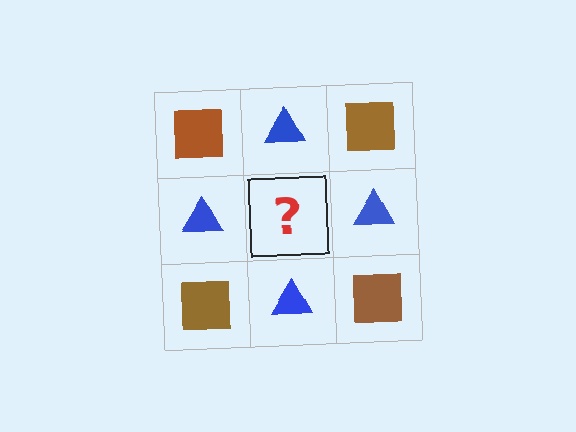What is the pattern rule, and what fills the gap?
The rule is that it alternates brown square and blue triangle in a checkerboard pattern. The gap should be filled with a brown square.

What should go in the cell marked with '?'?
The missing cell should contain a brown square.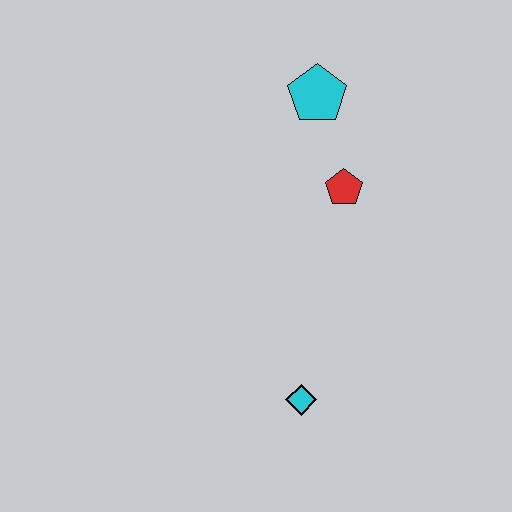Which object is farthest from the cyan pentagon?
The cyan diamond is farthest from the cyan pentagon.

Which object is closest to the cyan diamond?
The red pentagon is closest to the cyan diamond.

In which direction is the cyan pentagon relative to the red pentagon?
The cyan pentagon is above the red pentagon.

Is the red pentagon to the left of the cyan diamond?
No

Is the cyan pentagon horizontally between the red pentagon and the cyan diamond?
Yes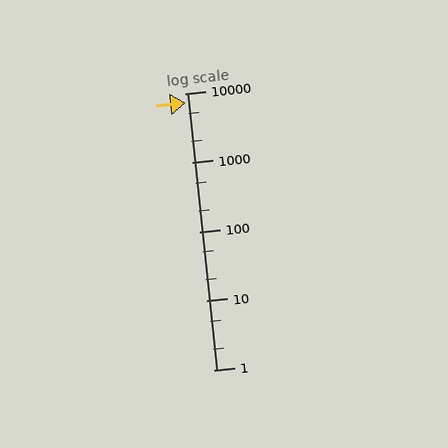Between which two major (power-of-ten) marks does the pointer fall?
The pointer is between 1000 and 10000.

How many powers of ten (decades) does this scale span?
The scale spans 4 decades, from 1 to 10000.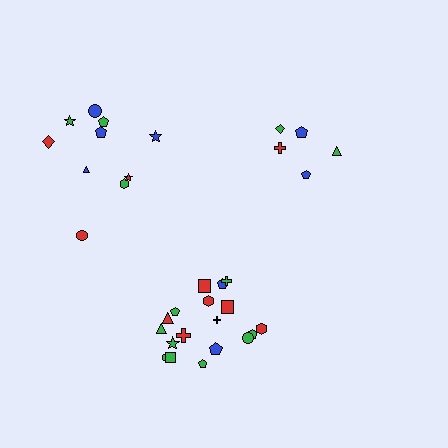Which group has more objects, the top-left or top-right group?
The top-left group.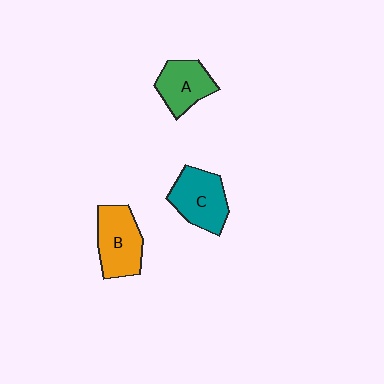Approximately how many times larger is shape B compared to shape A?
Approximately 1.2 times.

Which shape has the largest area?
Shape B (orange).